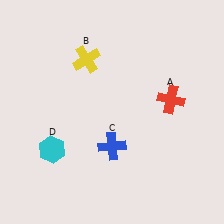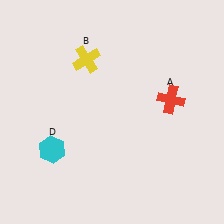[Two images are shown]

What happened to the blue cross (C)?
The blue cross (C) was removed in Image 2. It was in the bottom-right area of Image 1.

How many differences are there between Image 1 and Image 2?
There is 1 difference between the two images.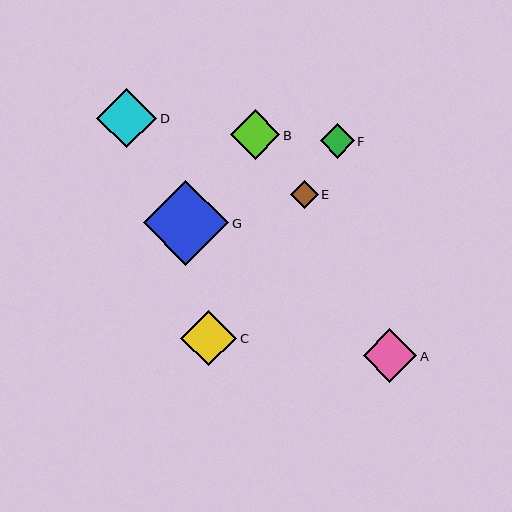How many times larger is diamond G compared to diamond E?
Diamond G is approximately 3.1 times the size of diamond E.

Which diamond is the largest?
Diamond G is the largest with a size of approximately 85 pixels.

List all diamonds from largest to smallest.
From largest to smallest: G, D, C, A, B, F, E.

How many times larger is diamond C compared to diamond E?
Diamond C is approximately 2.0 times the size of diamond E.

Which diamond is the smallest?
Diamond E is the smallest with a size of approximately 28 pixels.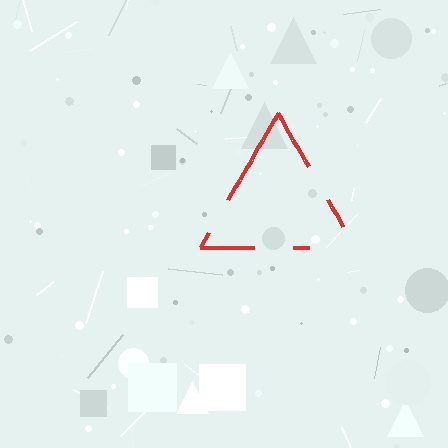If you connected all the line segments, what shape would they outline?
They would outline a triangle.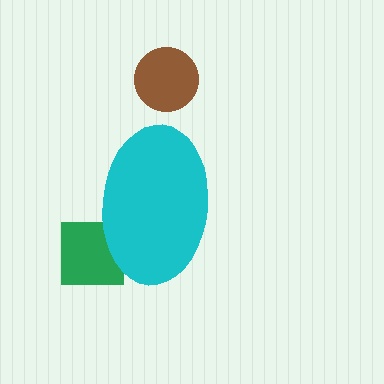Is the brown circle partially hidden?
No, the brown circle is fully visible.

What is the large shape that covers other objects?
A cyan ellipse.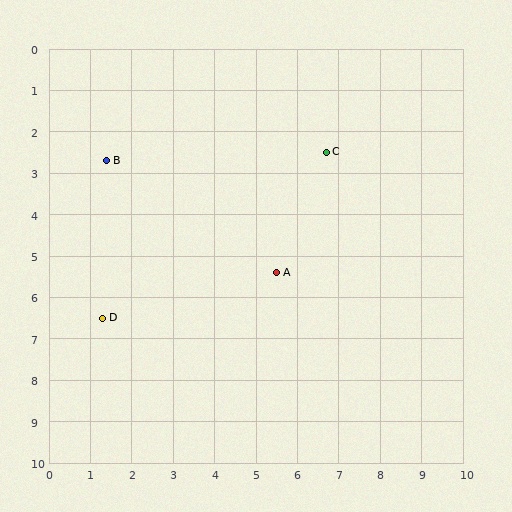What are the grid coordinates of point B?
Point B is at approximately (1.4, 2.7).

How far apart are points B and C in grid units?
Points B and C are about 5.3 grid units apart.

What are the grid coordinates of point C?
Point C is at approximately (6.7, 2.5).